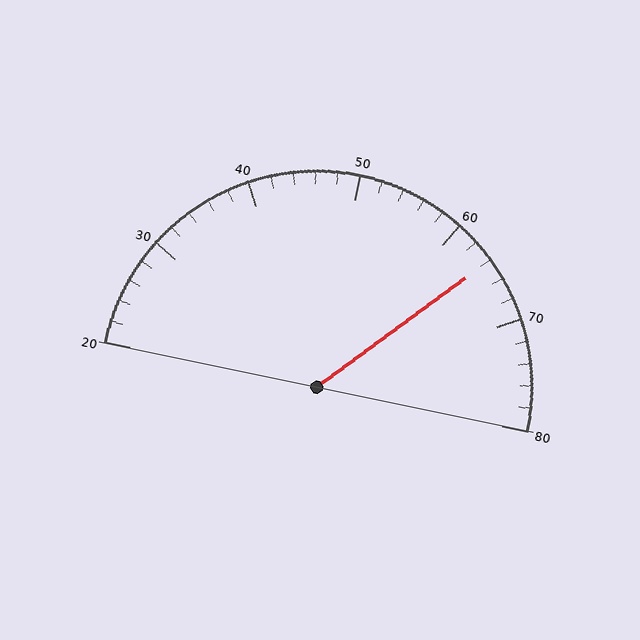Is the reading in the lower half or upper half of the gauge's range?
The reading is in the upper half of the range (20 to 80).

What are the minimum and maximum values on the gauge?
The gauge ranges from 20 to 80.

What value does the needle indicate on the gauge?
The needle indicates approximately 64.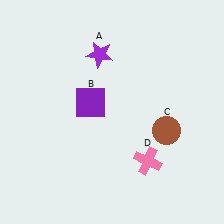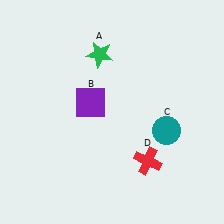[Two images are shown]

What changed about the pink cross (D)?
In Image 1, D is pink. In Image 2, it changed to red.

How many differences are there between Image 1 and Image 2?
There are 3 differences between the two images.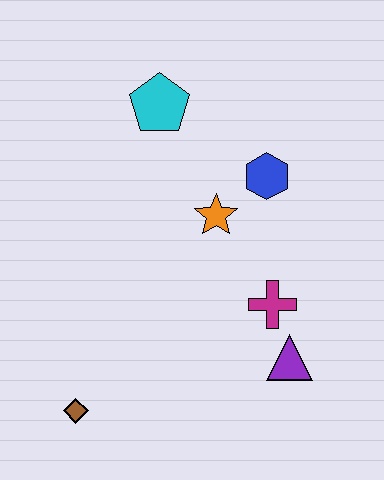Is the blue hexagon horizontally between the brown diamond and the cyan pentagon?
No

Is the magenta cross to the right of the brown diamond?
Yes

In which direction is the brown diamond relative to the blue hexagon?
The brown diamond is below the blue hexagon.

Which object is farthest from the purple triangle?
The cyan pentagon is farthest from the purple triangle.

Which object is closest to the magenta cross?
The purple triangle is closest to the magenta cross.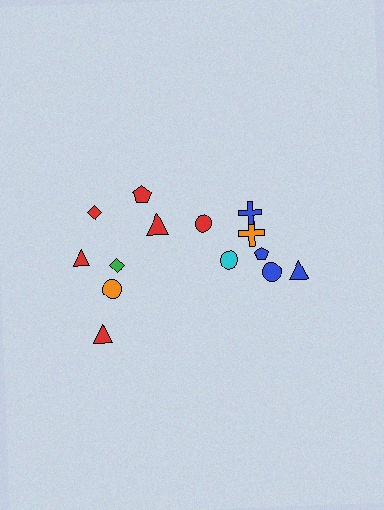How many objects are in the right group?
There are 6 objects.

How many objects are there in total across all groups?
There are 14 objects.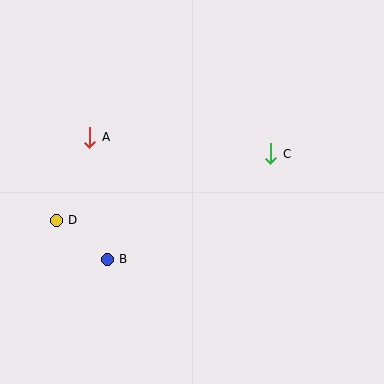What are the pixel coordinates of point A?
Point A is at (90, 137).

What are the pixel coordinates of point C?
Point C is at (271, 154).